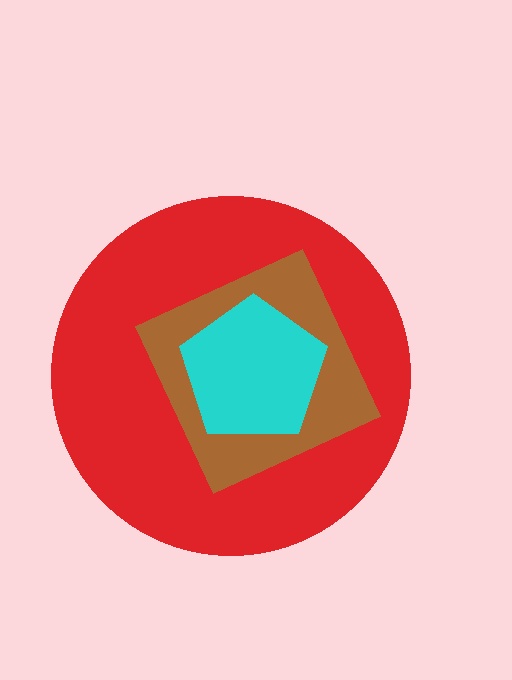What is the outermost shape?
The red circle.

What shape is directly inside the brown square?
The cyan pentagon.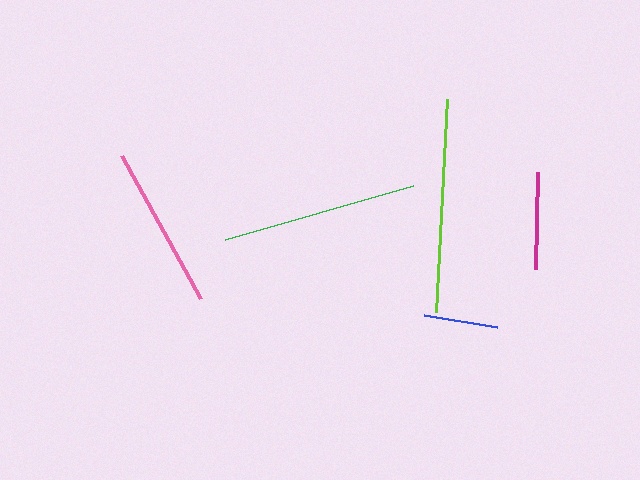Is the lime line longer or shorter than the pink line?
The lime line is longer than the pink line.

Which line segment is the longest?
The lime line is the longest at approximately 213 pixels.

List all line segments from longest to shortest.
From longest to shortest: lime, green, pink, magenta, blue.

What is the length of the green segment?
The green segment is approximately 196 pixels long.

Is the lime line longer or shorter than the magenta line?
The lime line is longer than the magenta line.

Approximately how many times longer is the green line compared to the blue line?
The green line is approximately 2.6 times the length of the blue line.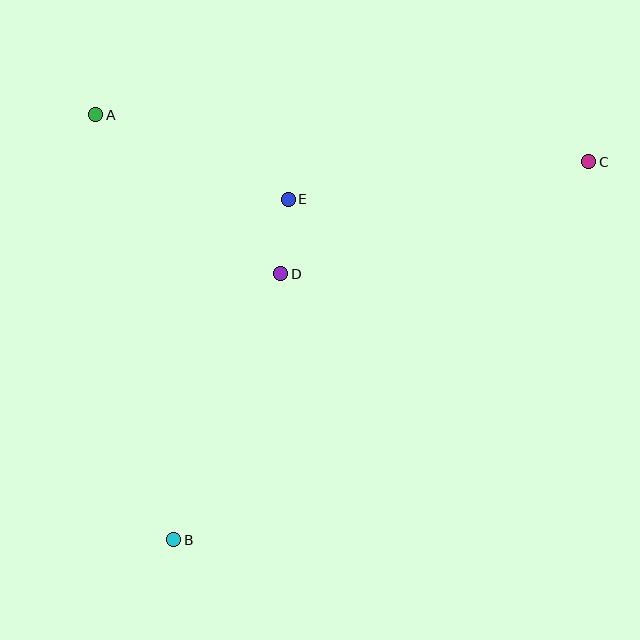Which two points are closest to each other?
Points D and E are closest to each other.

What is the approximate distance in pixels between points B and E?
The distance between B and E is approximately 360 pixels.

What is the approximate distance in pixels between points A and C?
The distance between A and C is approximately 495 pixels.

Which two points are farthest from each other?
Points B and C are farthest from each other.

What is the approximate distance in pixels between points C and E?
The distance between C and E is approximately 303 pixels.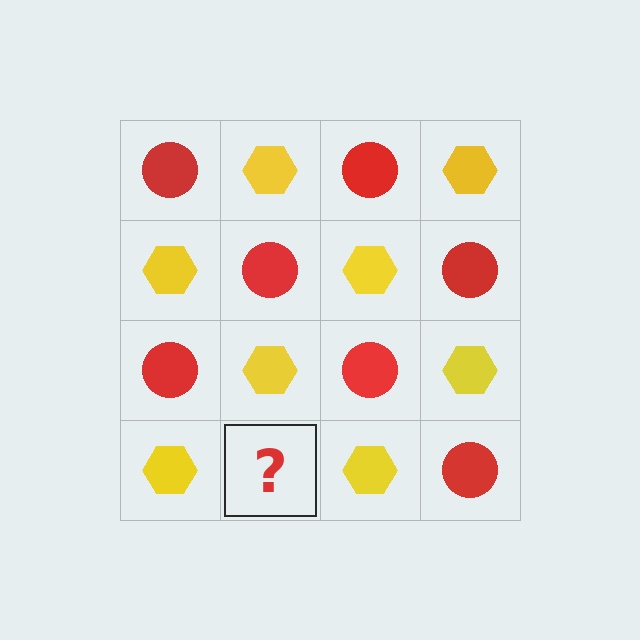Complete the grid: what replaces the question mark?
The question mark should be replaced with a red circle.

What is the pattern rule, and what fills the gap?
The rule is that it alternates red circle and yellow hexagon in a checkerboard pattern. The gap should be filled with a red circle.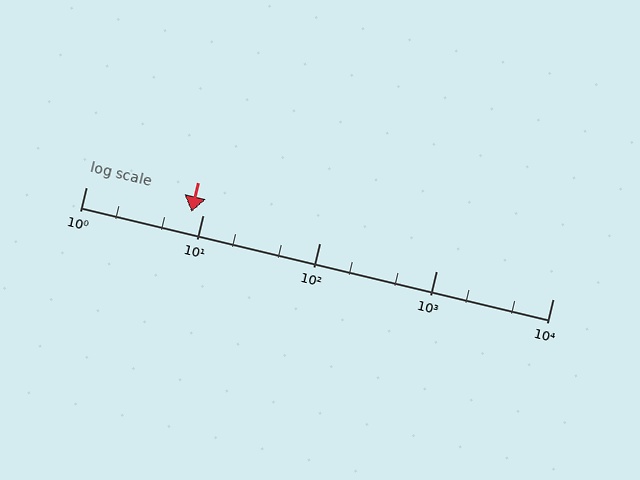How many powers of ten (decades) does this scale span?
The scale spans 4 decades, from 1 to 10000.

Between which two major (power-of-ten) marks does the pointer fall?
The pointer is between 1 and 10.